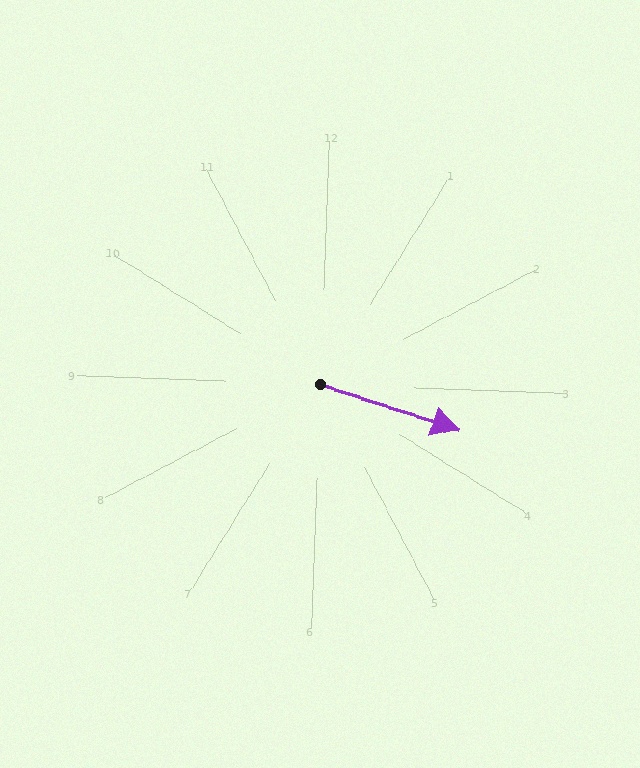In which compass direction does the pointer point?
East.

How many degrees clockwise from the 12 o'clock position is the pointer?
Approximately 106 degrees.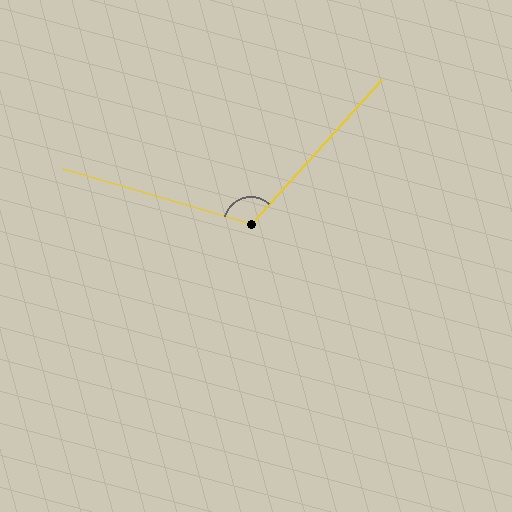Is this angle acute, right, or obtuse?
It is obtuse.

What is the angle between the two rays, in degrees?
Approximately 116 degrees.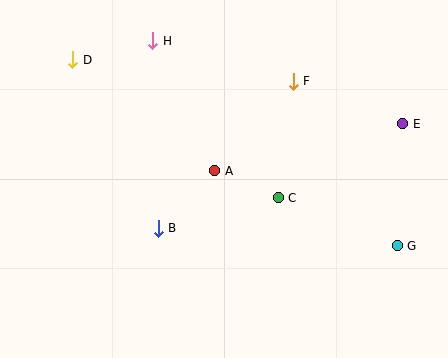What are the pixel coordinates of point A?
Point A is at (215, 171).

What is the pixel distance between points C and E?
The distance between C and E is 145 pixels.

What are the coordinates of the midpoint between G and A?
The midpoint between G and A is at (306, 208).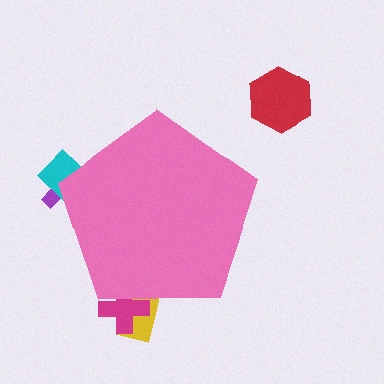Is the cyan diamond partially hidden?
Yes, the cyan diamond is partially hidden behind the pink pentagon.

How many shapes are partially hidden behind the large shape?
4 shapes are partially hidden.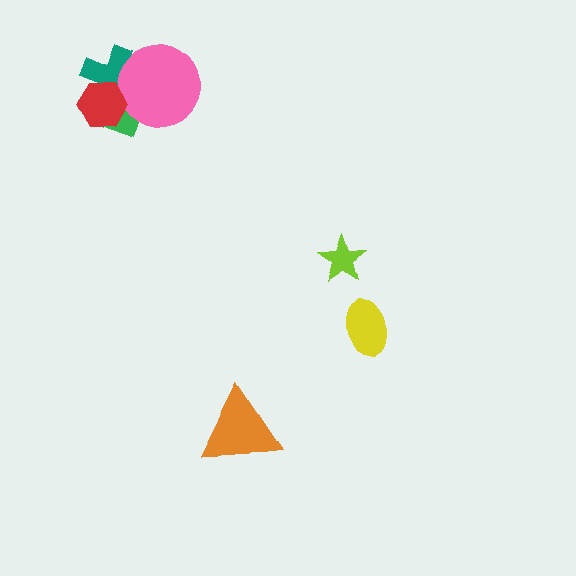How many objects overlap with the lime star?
0 objects overlap with the lime star.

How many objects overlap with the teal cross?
3 objects overlap with the teal cross.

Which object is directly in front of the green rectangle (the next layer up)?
The teal cross is directly in front of the green rectangle.